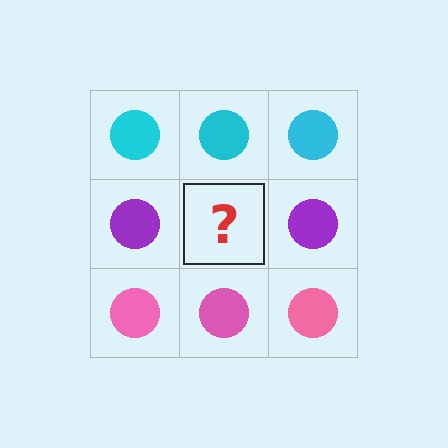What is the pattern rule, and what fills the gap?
The rule is that each row has a consistent color. The gap should be filled with a purple circle.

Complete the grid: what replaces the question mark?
The question mark should be replaced with a purple circle.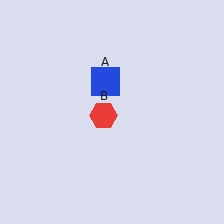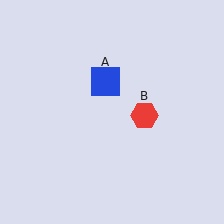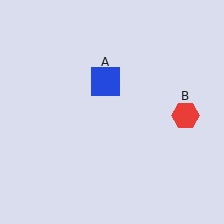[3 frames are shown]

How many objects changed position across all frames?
1 object changed position: red hexagon (object B).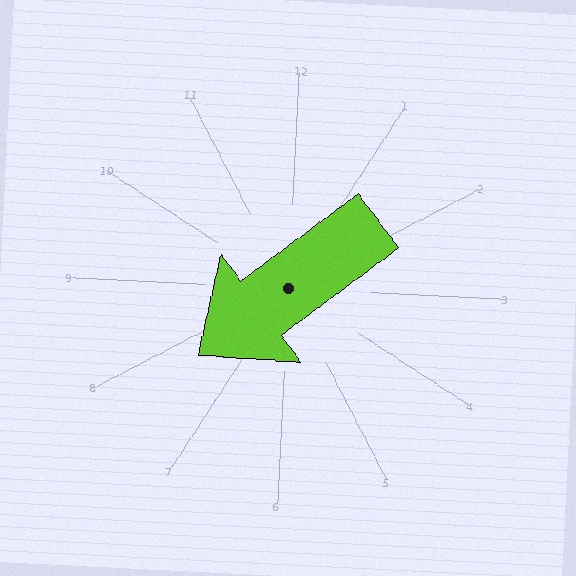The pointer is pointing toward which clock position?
Roughly 8 o'clock.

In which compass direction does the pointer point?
Southwest.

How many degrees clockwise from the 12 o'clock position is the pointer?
Approximately 231 degrees.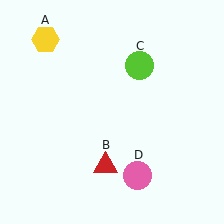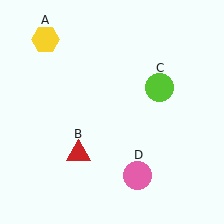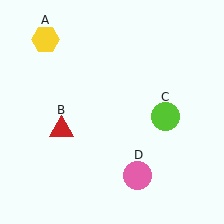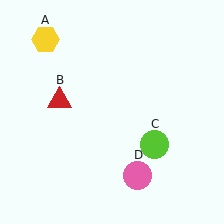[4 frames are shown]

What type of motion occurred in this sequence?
The red triangle (object B), lime circle (object C) rotated clockwise around the center of the scene.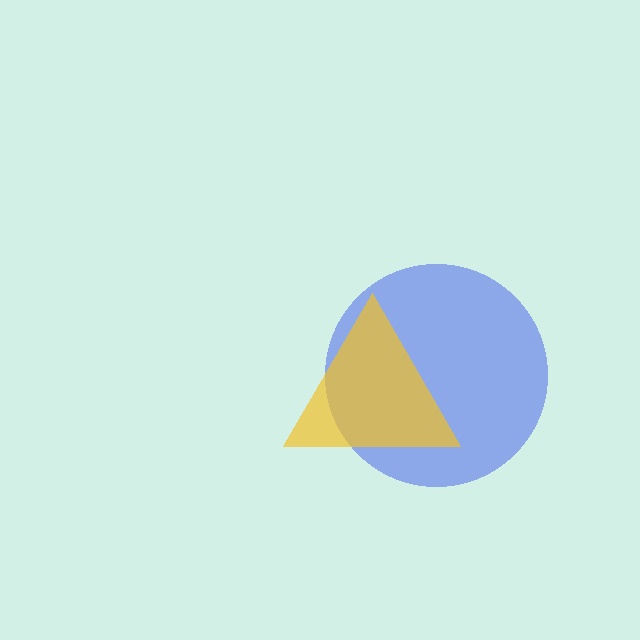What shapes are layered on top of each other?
The layered shapes are: a blue circle, a yellow triangle.